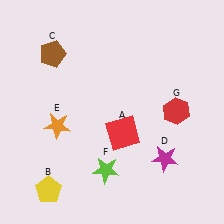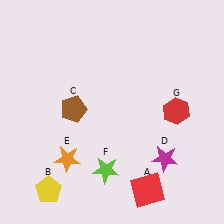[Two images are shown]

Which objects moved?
The objects that moved are: the red square (A), the brown pentagon (C), the orange star (E).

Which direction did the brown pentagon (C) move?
The brown pentagon (C) moved down.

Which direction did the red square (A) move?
The red square (A) moved down.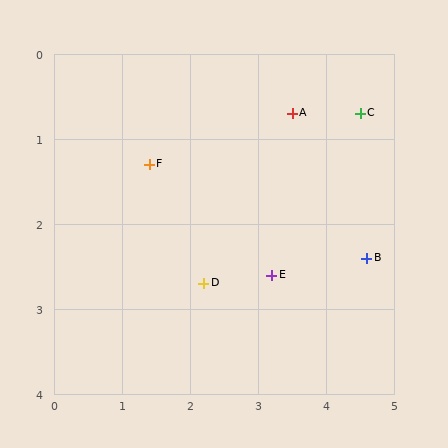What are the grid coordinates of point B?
Point B is at approximately (4.6, 2.4).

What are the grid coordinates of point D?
Point D is at approximately (2.2, 2.7).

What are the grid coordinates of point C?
Point C is at approximately (4.5, 0.7).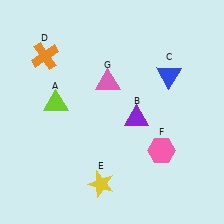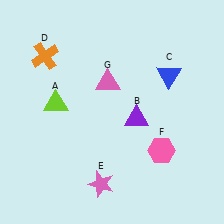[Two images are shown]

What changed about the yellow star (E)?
In Image 1, E is yellow. In Image 2, it changed to pink.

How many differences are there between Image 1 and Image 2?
There is 1 difference between the two images.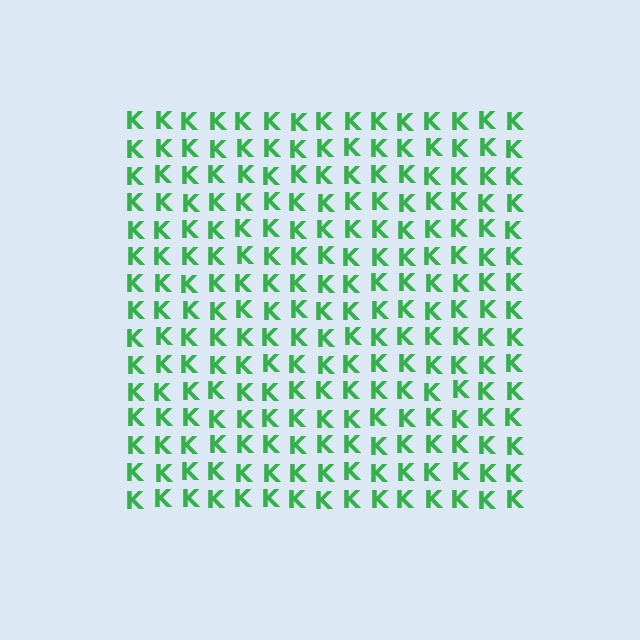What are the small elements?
The small elements are letter K's.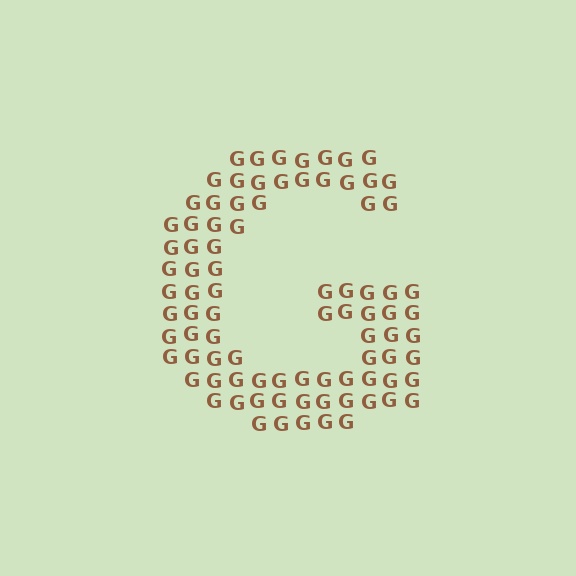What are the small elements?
The small elements are letter G's.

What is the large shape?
The large shape is the letter G.